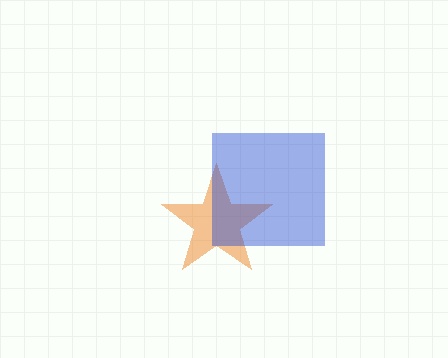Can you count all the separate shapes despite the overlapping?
Yes, there are 2 separate shapes.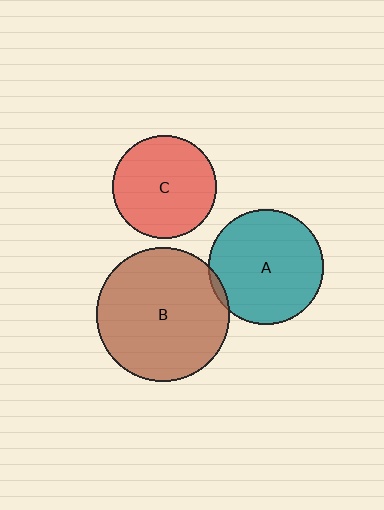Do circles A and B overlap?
Yes.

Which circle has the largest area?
Circle B (brown).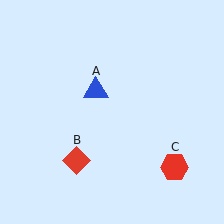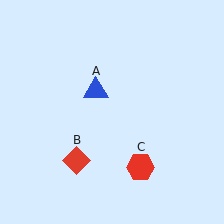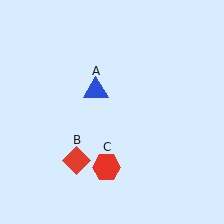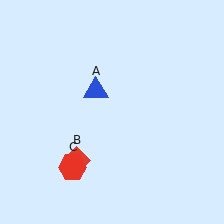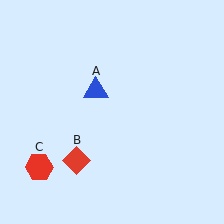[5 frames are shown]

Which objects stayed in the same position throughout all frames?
Blue triangle (object A) and red diamond (object B) remained stationary.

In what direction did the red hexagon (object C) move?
The red hexagon (object C) moved left.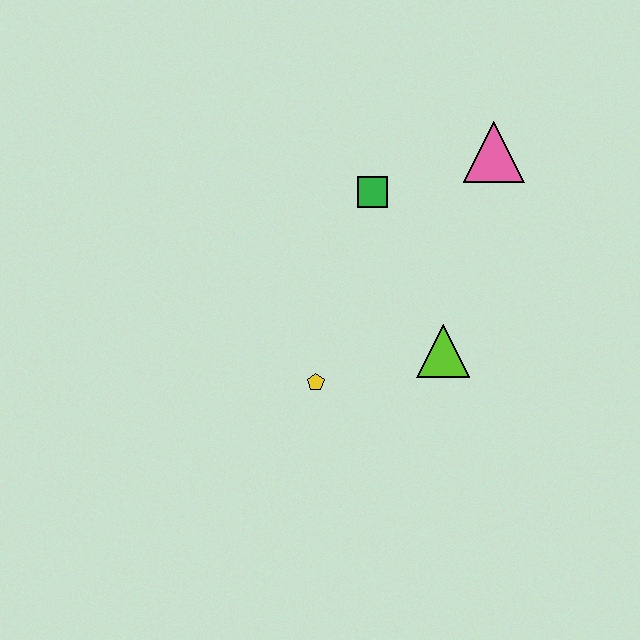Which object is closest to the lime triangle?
The yellow pentagon is closest to the lime triangle.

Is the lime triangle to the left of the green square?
No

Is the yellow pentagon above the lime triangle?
No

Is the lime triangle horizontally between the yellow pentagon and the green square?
No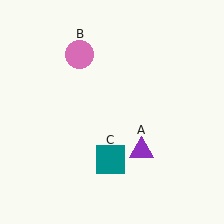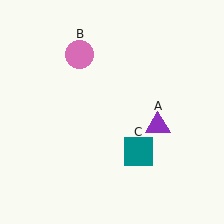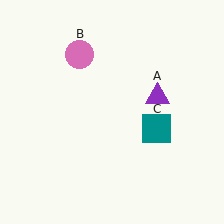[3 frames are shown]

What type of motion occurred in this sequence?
The purple triangle (object A), teal square (object C) rotated counterclockwise around the center of the scene.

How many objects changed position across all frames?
2 objects changed position: purple triangle (object A), teal square (object C).